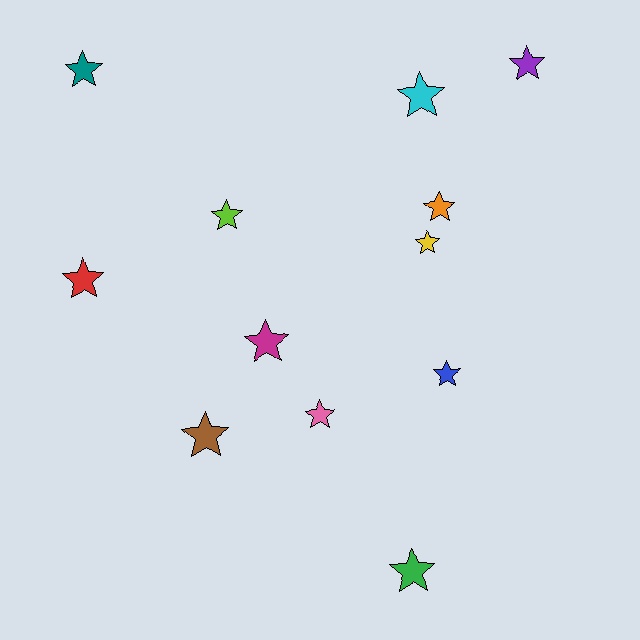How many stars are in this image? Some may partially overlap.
There are 12 stars.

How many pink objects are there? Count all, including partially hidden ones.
There is 1 pink object.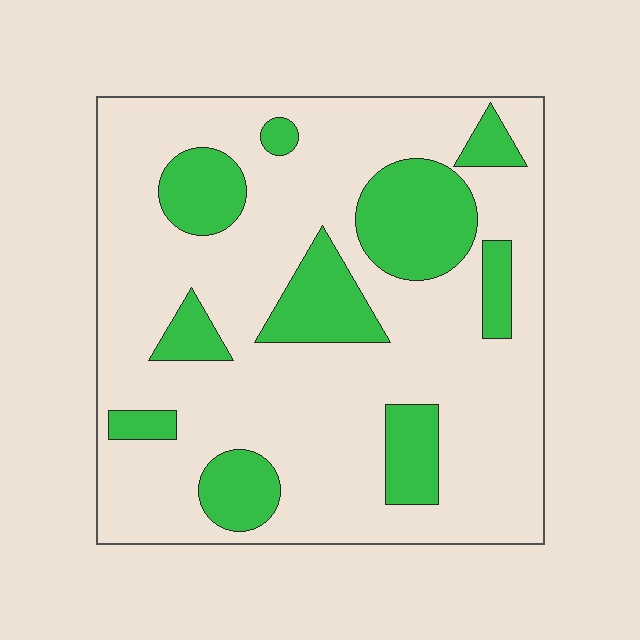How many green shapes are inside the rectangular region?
10.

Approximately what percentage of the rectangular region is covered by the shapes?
Approximately 25%.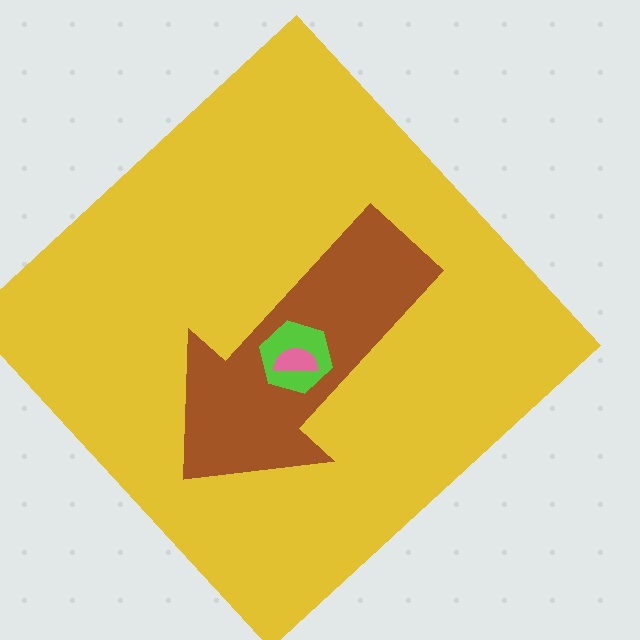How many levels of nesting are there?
4.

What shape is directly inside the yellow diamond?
The brown arrow.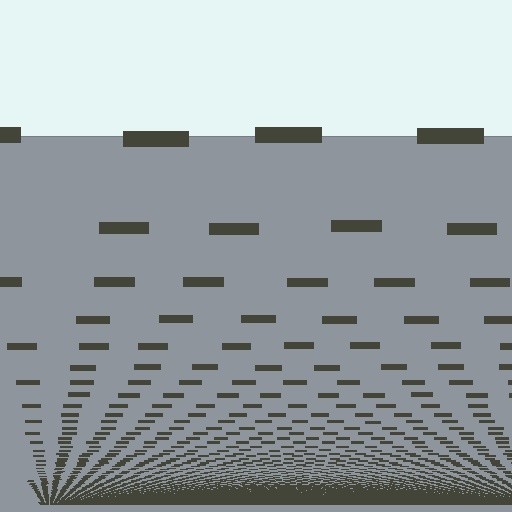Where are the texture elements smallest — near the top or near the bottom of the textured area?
Near the bottom.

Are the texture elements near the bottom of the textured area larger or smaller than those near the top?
Smaller. The gradient is inverted — elements near the bottom are smaller and denser.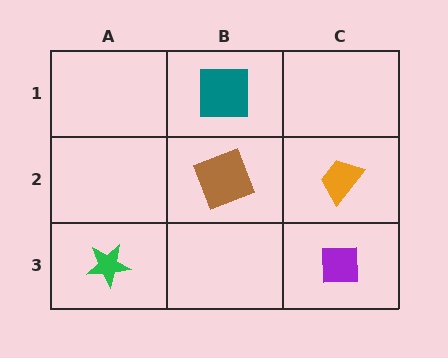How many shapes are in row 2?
2 shapes.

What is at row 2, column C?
An orange trapezoid.